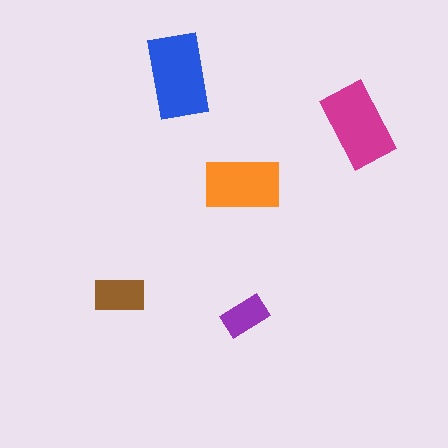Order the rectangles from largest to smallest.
the blue one, the magenta one, the orange one, the brown one, the purple one.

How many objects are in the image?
There are 5 objects in the image.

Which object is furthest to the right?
The magenta rectangle is rightmost.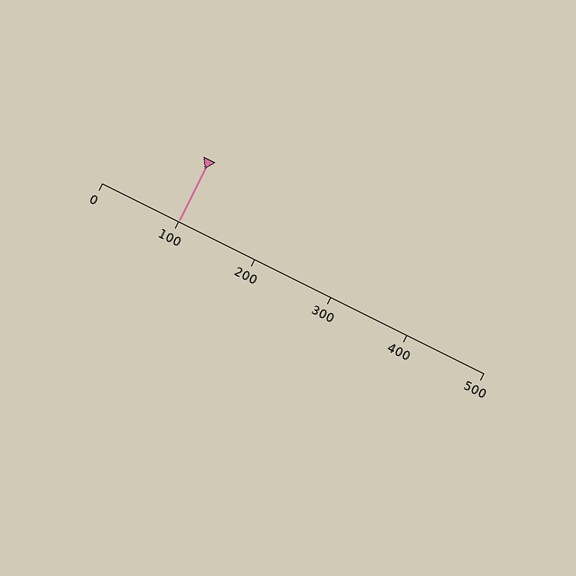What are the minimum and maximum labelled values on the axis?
The axis runs from 0 to 500.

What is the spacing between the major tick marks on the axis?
The major ticks are spaced 100 apart.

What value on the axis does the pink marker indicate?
The marker indicates approximately 100.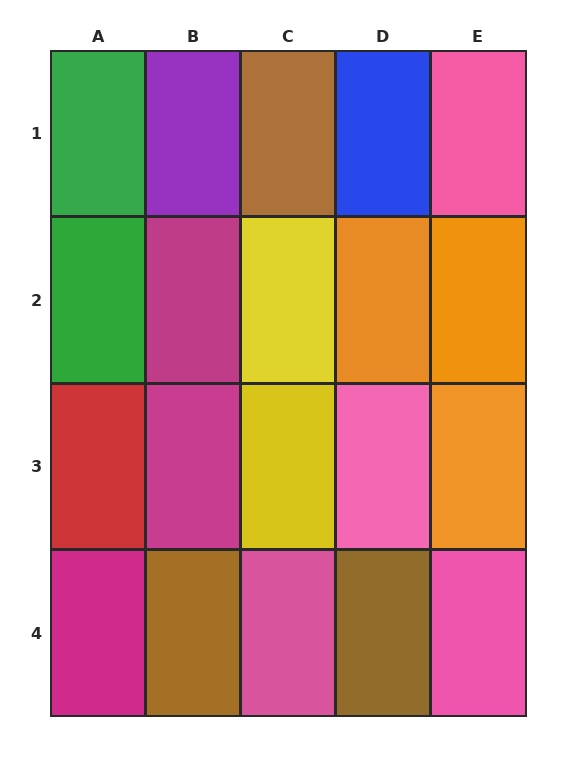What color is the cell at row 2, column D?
Orange.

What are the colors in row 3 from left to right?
Red, magenta, yellow, pink, orange.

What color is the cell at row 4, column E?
Pink.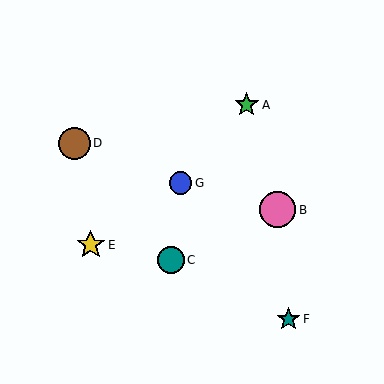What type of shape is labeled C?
Shape C is a teal circle.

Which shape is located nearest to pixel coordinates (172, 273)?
The teal circle (labeled C) at (171, 260) is nearest to that location.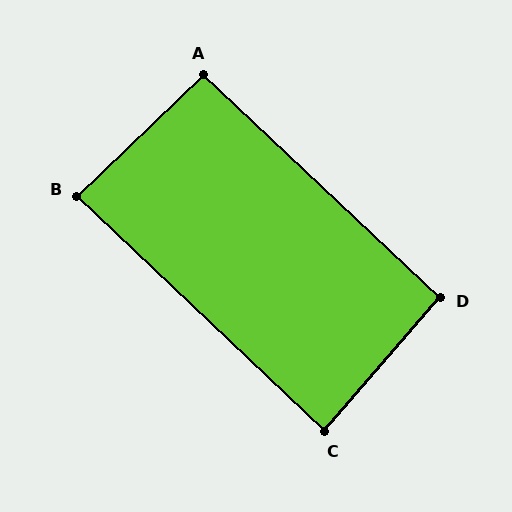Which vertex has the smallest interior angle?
C, at approximately 87 degrees.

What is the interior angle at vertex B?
Approximately 87 degrees (approximately right).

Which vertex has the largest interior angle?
A, at approximately 93 degrees.